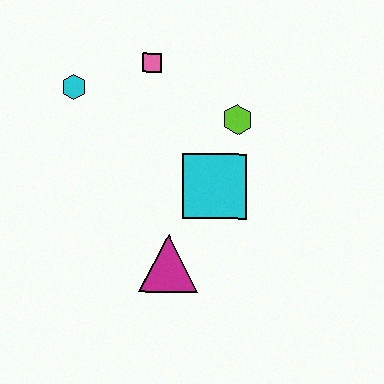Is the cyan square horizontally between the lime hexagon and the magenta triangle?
Yes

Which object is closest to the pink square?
The cyan hexagon is closest to the pink square.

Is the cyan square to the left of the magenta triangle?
No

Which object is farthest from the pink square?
The magenta triangle is farthest from the pink square.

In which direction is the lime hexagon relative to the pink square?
The lime hexagon is to the right of the pink square.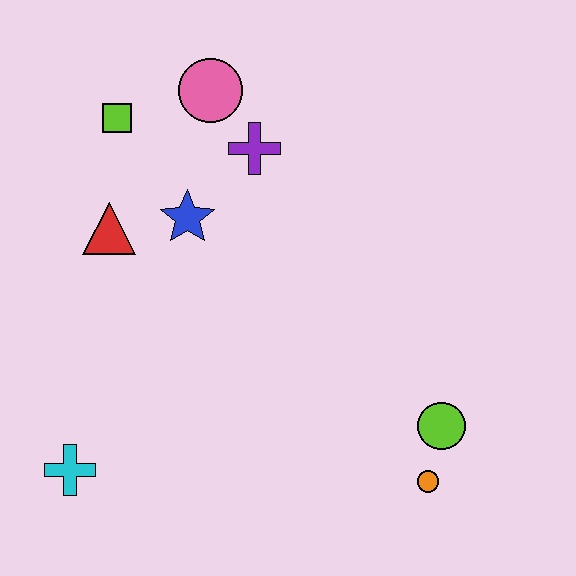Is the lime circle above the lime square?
No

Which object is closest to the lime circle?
The orange circle is closest to the lime circle.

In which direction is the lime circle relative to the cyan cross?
The lime circle is to the right of the cyan cross.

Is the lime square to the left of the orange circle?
Yes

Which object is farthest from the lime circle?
The lime square is farthest from the lime circle.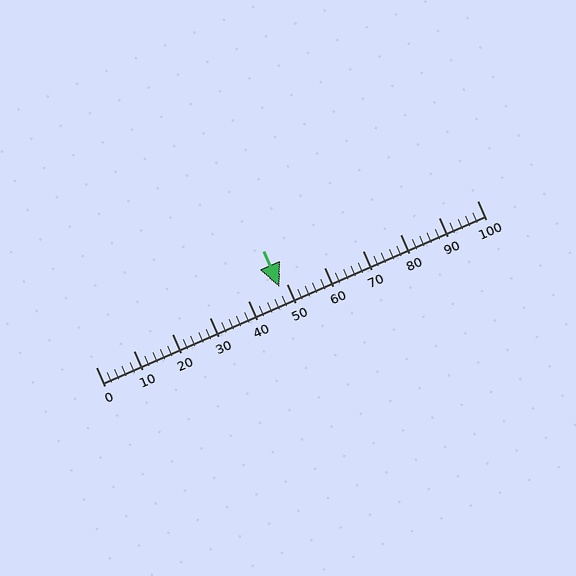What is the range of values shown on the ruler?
The ruler shows values from 0 to 100.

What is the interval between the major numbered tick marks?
The major tick marks are spaced 10 units apart.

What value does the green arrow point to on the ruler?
The green arrow points to approximately 48.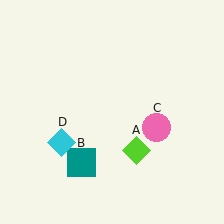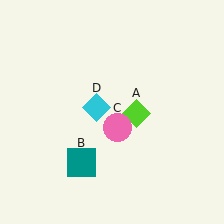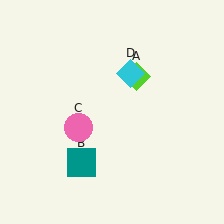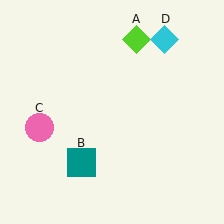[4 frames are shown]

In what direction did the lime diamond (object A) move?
The lime diamond (object A) moved up.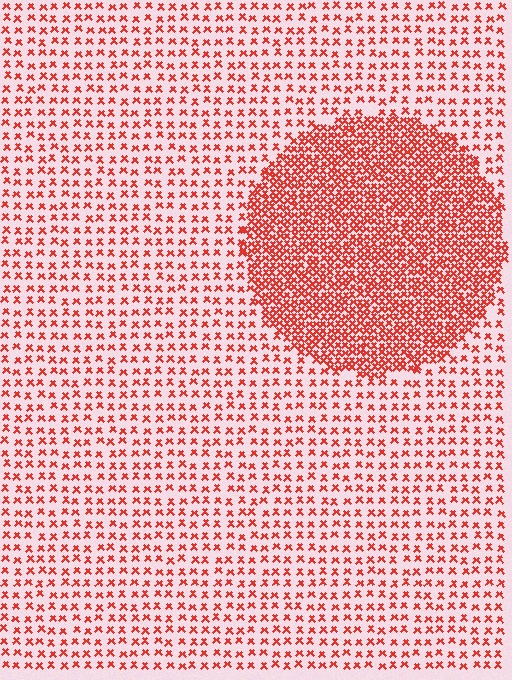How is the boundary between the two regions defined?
The boundary is defined by a change in element density (approximately 2.6x ratio). All elements are the same color, size, and shape.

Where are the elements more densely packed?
The elements are more densely packed inside the circle boundary.